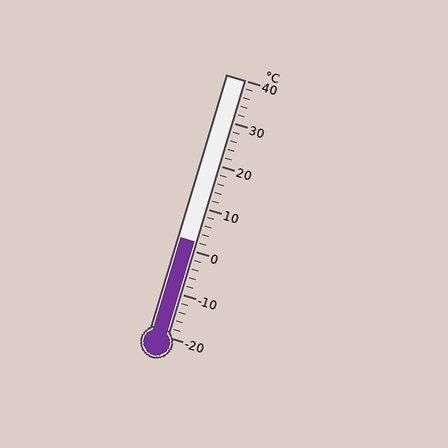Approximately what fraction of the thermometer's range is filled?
The thermometer is filled to approximately 35% of its range.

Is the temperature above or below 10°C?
The temperature is below 10°C.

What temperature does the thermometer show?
The thermometer shows approximately 2°C.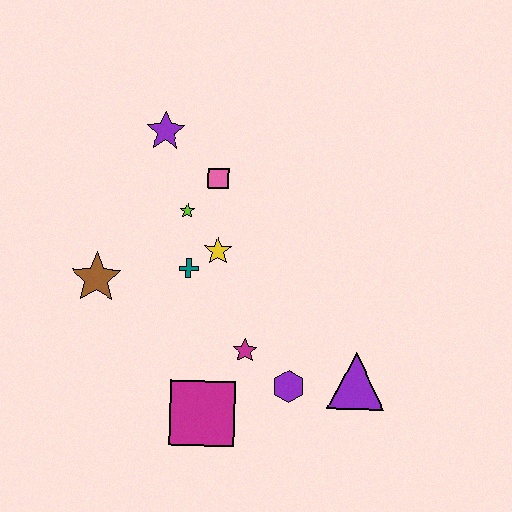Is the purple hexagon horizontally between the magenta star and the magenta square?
No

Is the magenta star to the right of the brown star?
Yes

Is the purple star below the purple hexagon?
No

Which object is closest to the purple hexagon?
The magenta star is closest to the purple hexagon.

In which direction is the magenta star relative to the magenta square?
The magenta star is above the magenta square.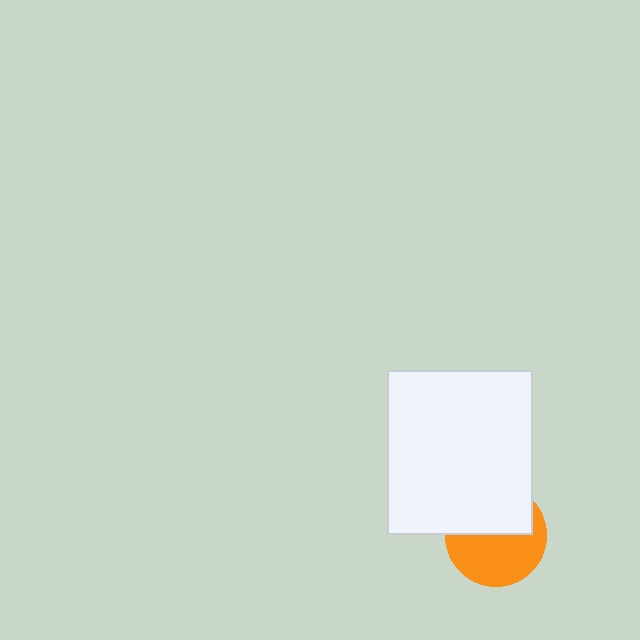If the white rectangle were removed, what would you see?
You would see the complete orange circle.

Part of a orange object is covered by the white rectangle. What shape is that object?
It is a circle.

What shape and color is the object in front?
The object in front is a white rectangle.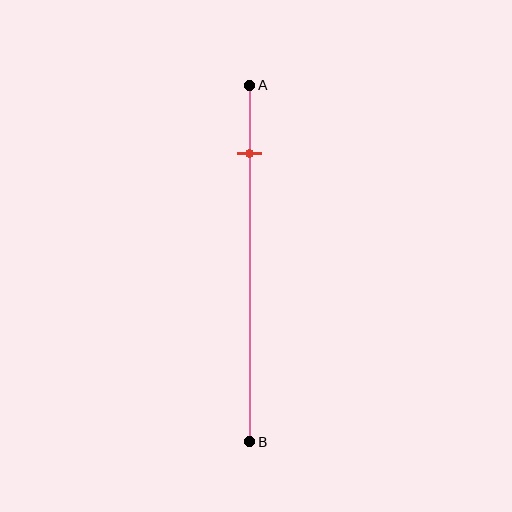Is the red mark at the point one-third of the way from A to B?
No, the mark is at about 20% from A, not at the 33% one-third point.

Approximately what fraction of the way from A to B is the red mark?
The red mark is approximately 20% of the way from A to B.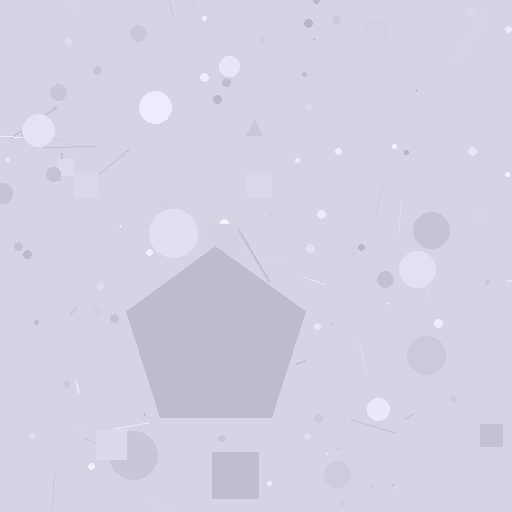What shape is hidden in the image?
A pentagon is hidden in the image.